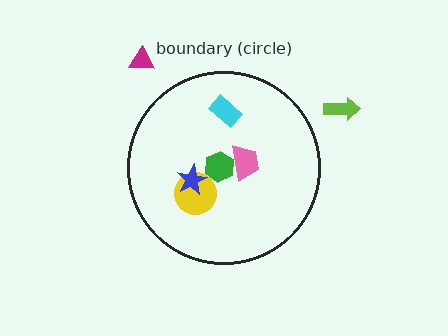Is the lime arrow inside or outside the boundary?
Outside.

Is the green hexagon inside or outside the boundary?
Inside.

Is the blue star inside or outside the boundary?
Inside.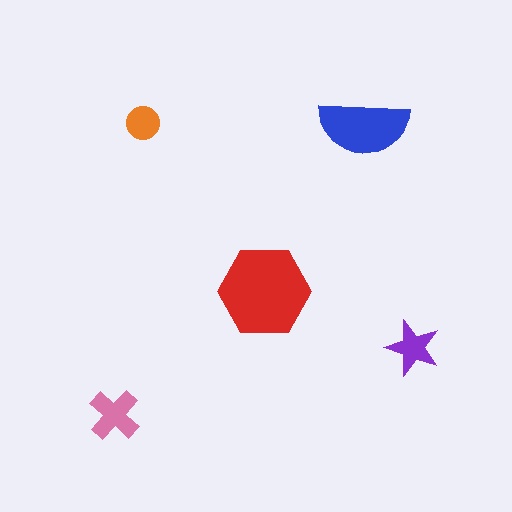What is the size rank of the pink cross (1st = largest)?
3rd.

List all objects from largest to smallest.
The red hexagon, the blue semicircle, the pink cross, the purple star, the orange circle.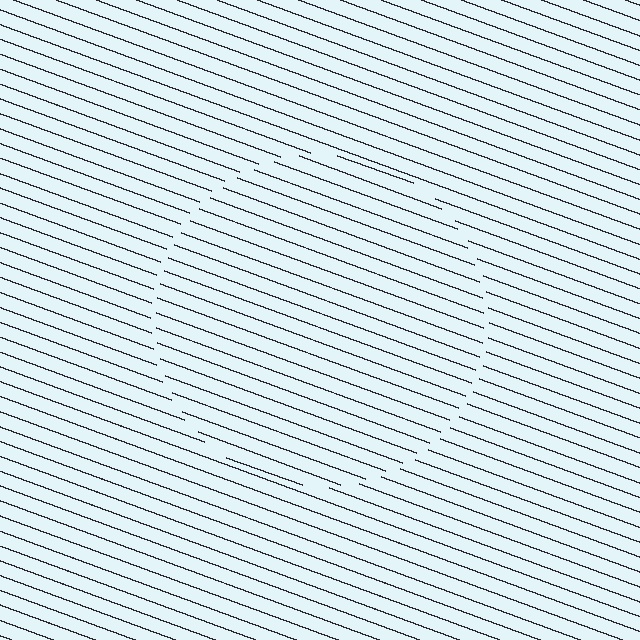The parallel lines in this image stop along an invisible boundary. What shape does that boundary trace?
An illusory circle. The interior of the shape contains the same grating, shifted by half a period — the contour is defined by the phase discontinuity where line-ends from the inner and outer gratings abut.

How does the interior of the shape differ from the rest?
The interior of the shape contains the same grating, shifted by half a period — the contour is defined by the phase discontinuity where line-ends from the inner and outer gratings abut.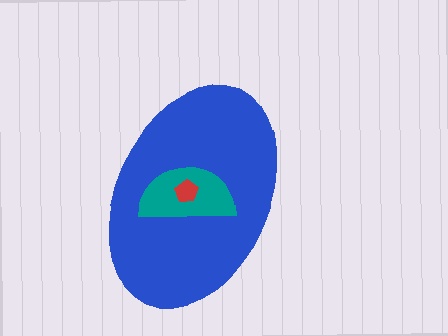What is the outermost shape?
The blue ellipse.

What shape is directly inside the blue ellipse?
The teal semicircle.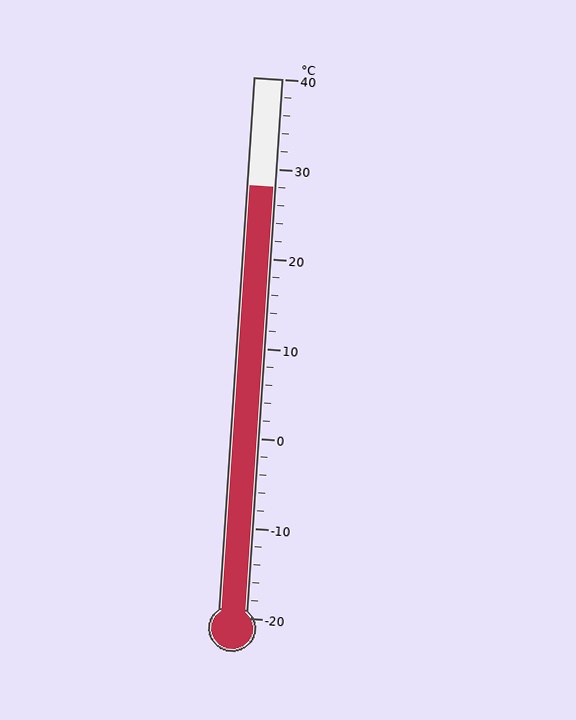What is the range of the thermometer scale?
The thermometer scale ranges from -20°C to 40°C.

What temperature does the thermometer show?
The thermometer shows approximately 28°C.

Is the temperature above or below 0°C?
The temperature is above 0°C.